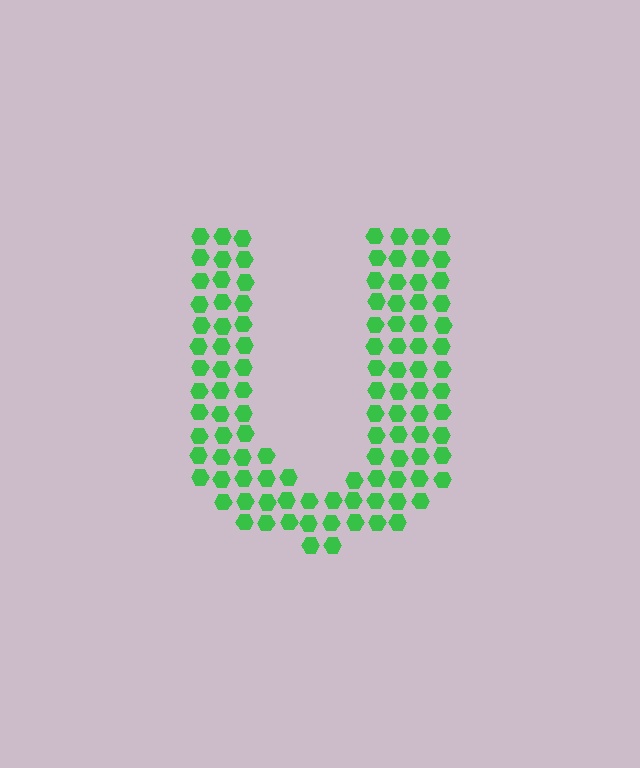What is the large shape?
The large shape is the letter U.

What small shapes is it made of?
It is made of small hexagons.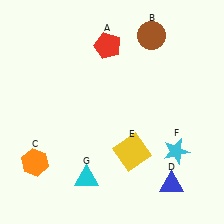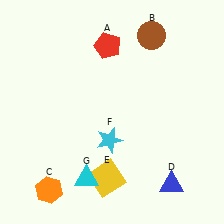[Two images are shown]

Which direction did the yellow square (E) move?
The yellow square (E) moved down.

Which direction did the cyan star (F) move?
The cyan star (F) moved left.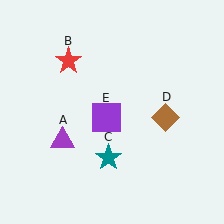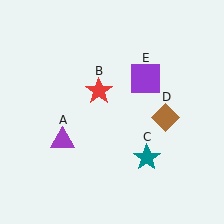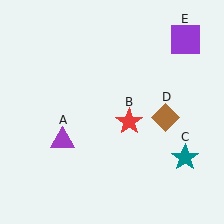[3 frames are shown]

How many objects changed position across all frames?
3 objects changed position: red star (object B), teal star (object C), purple square (object E).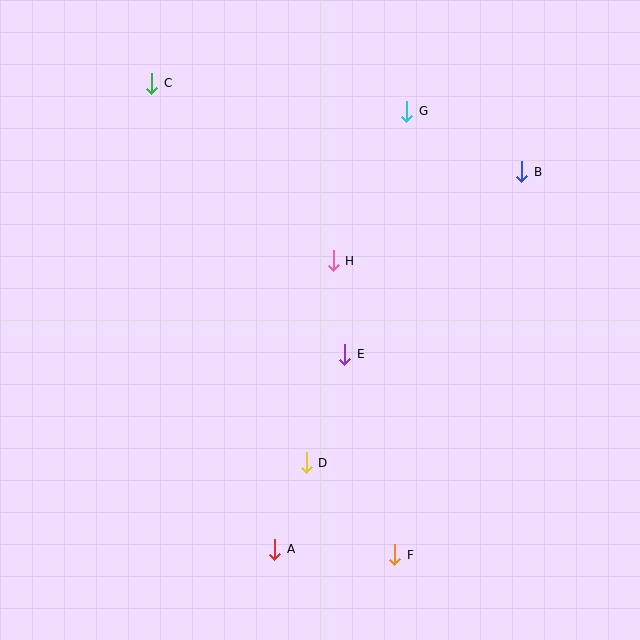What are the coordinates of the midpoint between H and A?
The midpoint between H and A is at (304, 405).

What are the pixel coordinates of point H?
Point H is at (333, 261).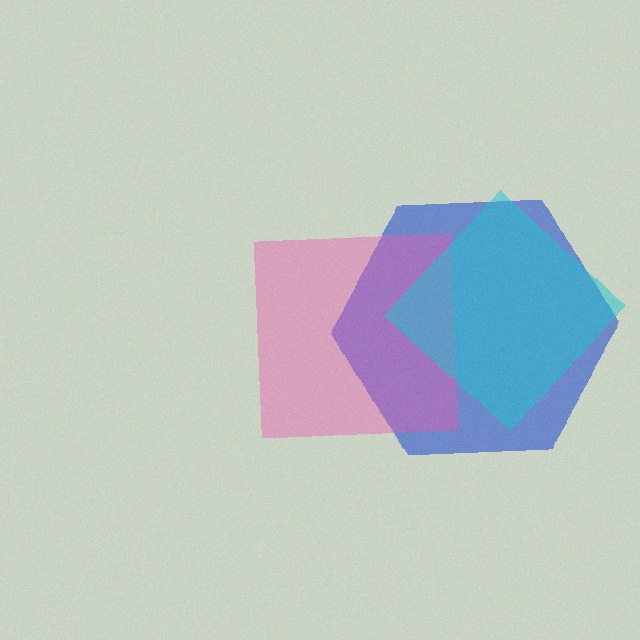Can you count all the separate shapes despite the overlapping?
Yes, there are 3 separate shapes.